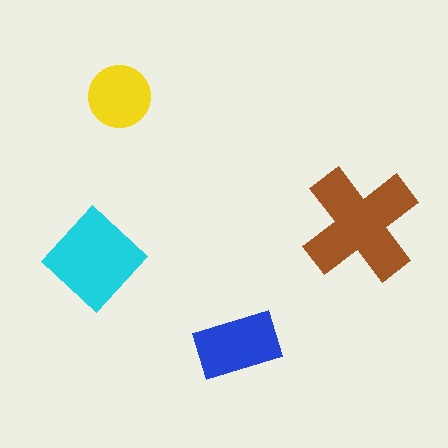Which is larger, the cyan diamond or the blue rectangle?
The cyan diamond.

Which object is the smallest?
The yellow circle.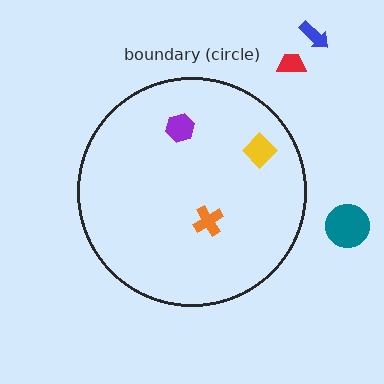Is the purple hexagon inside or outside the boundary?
Inside.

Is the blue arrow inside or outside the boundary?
Outside.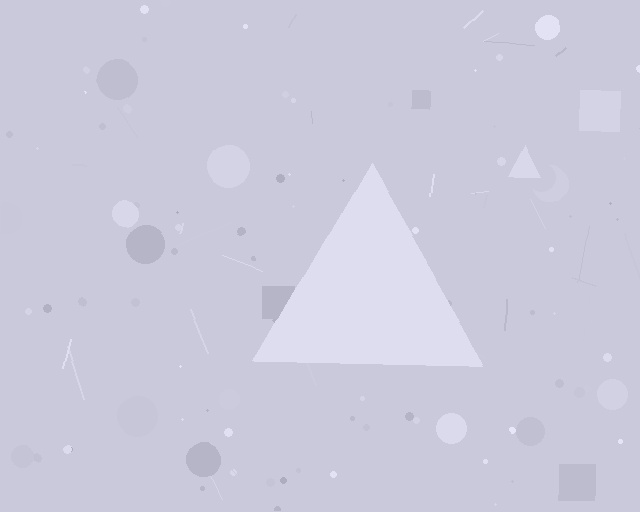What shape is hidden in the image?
A triangle is hidden in the image.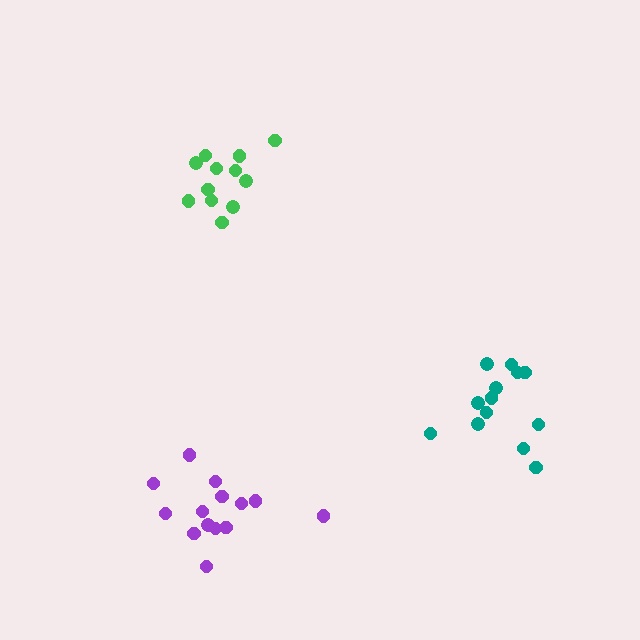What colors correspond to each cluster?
The clusters are colored: green, teal, purple.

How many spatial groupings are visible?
There are 3 spatial groupings.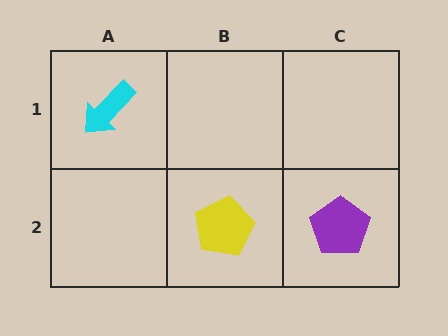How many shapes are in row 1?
1 shape.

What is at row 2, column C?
A purple pentagon.